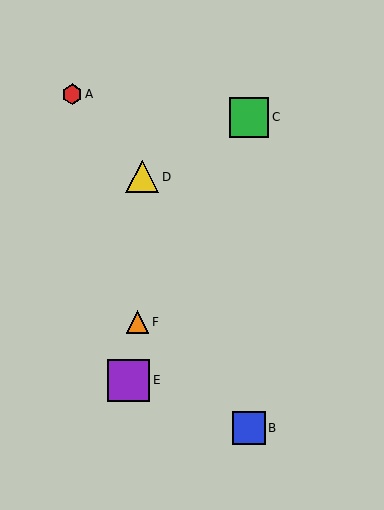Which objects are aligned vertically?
Objects B, C are aligned vertically.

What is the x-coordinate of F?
Object F is at x≈137.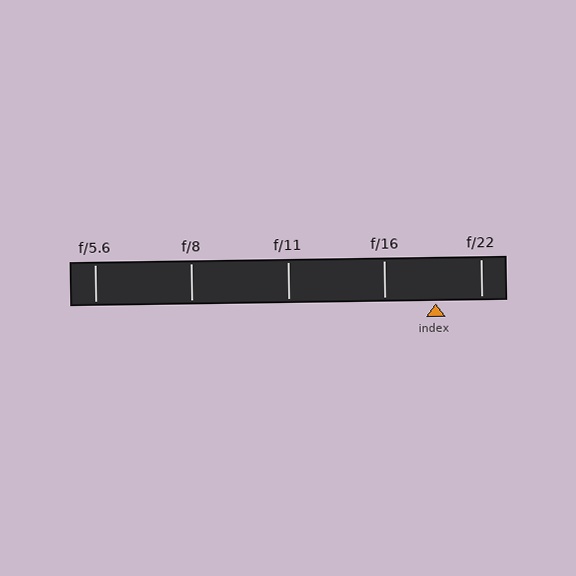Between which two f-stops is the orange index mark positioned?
The index mark is between f/16 and f/22.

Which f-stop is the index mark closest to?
The index mark is closest to f/22.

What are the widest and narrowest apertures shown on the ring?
The widest aperture shown is f/5.6 and the narrowest is f/22.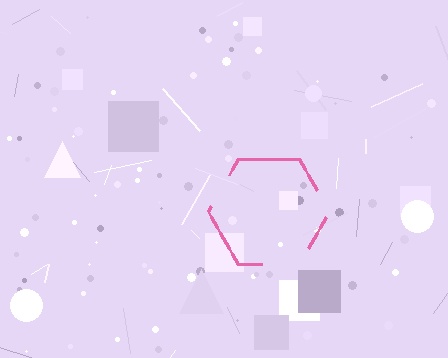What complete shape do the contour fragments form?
The contour fragments form a hexagon.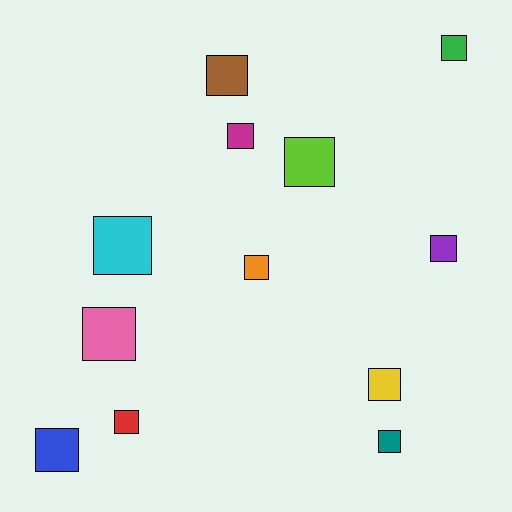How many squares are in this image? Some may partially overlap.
There are 12 squares.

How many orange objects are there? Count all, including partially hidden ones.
There is 1 orange object.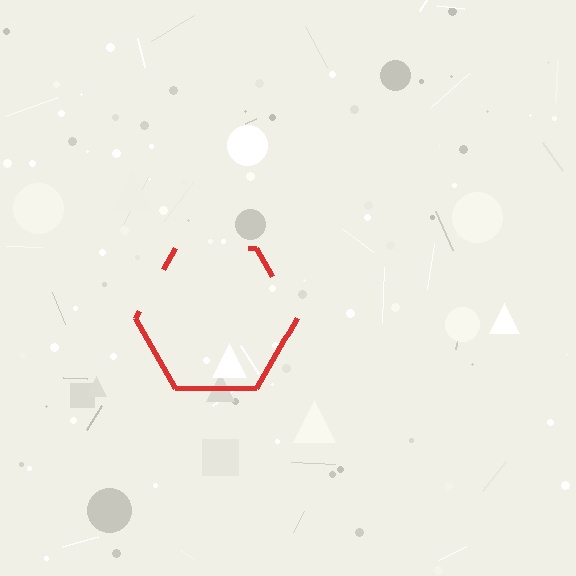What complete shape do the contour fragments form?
The contour fragments form a hexagon.